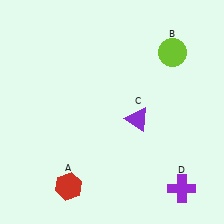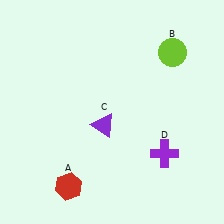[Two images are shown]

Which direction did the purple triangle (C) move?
The purple triangle (C) moved left.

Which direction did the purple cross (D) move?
The purple cross (D) moved up.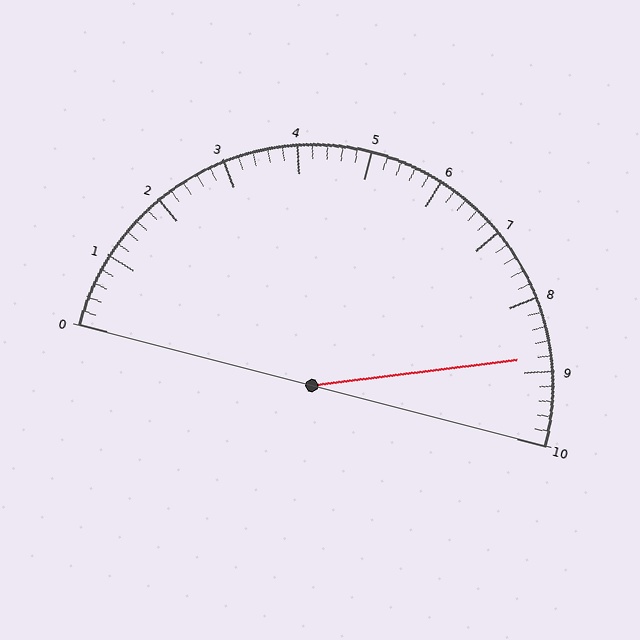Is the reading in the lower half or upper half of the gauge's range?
The reading is in the upper half of the range (0 to 10).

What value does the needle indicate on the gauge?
The needle indicates approximately 8.8.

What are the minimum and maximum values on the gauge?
The gauge ranges from 0 to 10.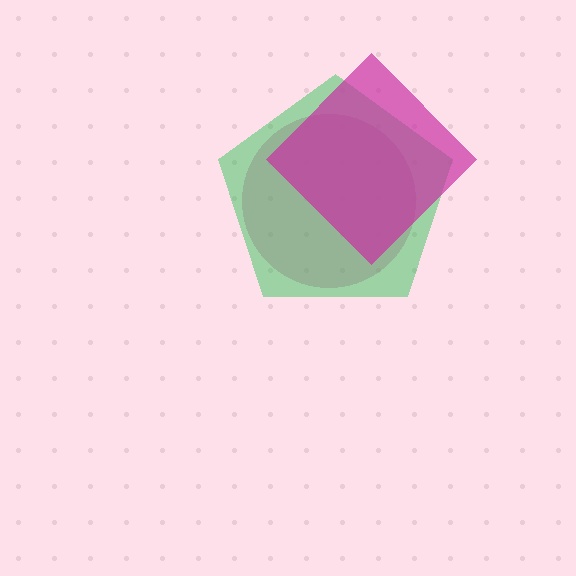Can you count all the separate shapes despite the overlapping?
Yes, there are 3 separate shapes.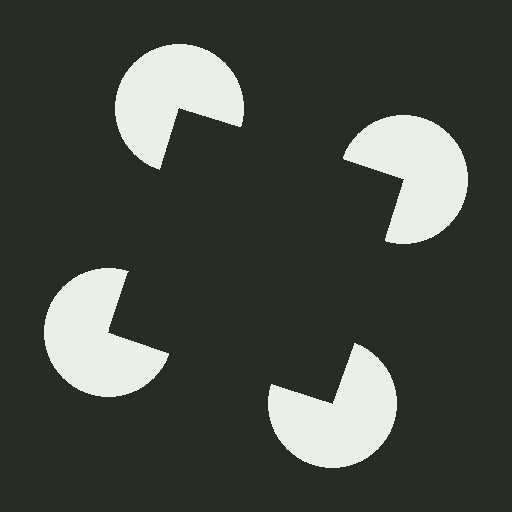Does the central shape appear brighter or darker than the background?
It typically appears slightly darker than the background, even though no actual brightness change is drawn.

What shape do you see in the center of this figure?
An illusory square — its edges are inferred from the aligned wedge cuts in the pac-man discs, not physically drawn.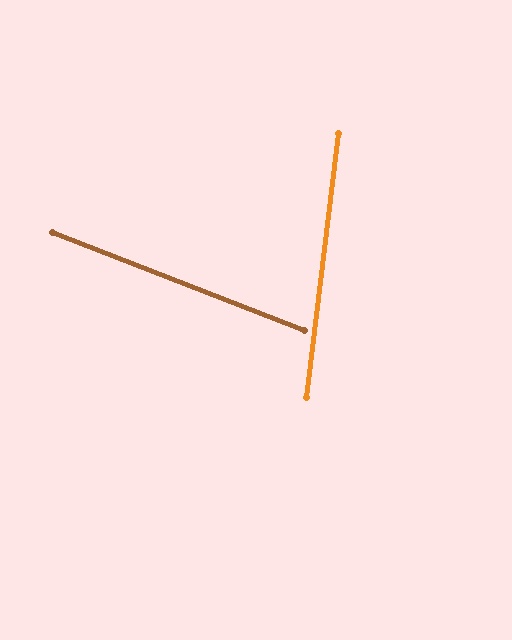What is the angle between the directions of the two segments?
Approximately 75 degrees.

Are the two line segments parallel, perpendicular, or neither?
Neither parallel nor perpendicular — they differ by about 75°.